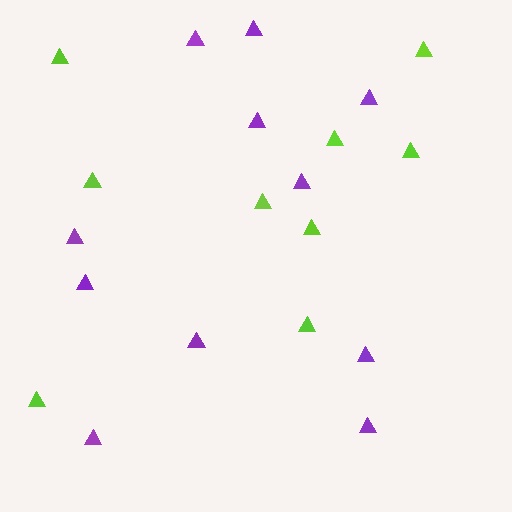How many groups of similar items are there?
There are 2 groups: one group of purple triangles (11) and one group of lime triangles (9).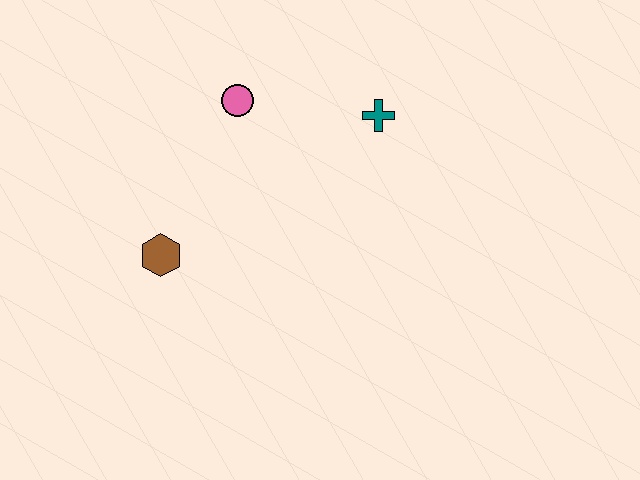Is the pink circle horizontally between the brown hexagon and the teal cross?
Yes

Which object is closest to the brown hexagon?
The pink circle is closest to the brown hexagon.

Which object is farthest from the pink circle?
The brown hexagon is farthest from the pink circle.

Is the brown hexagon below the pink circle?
Yes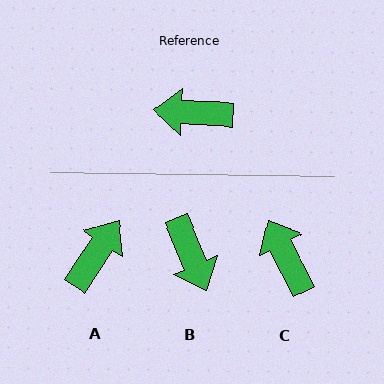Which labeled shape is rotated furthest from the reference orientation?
A, about 121 degrees away.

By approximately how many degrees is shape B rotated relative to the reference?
Approximately 116 degrees counter-clockwise.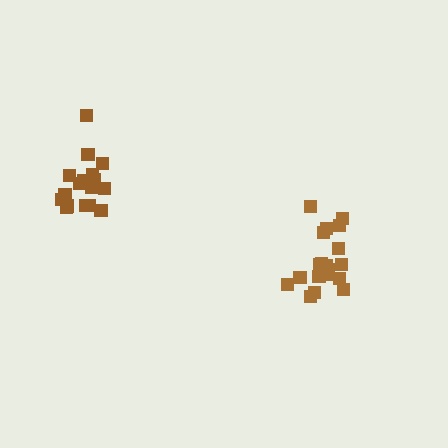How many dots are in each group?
Group 1: 18 dots, Group 2: 19 dots (37 total).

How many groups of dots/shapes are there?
There are 2 groups.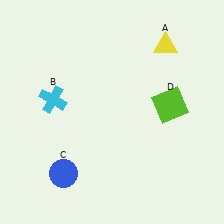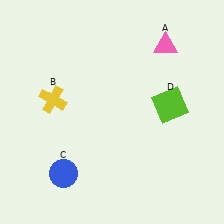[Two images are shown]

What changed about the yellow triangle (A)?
In Image 1, A is yellow. In Image 2, it changed to pink.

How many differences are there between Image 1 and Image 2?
There are 2 differences between the two images.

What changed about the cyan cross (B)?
In Image 1, B is cyan. In Image 2, it changed to yellow.